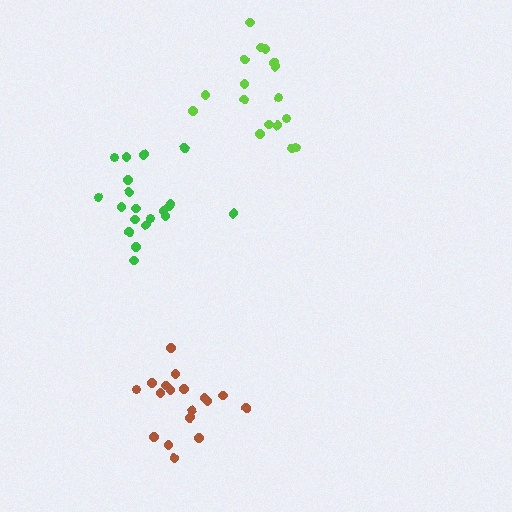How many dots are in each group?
Group 1: 17 dots, Group 2: 20 dots, Group 3: 18 dots (55 total).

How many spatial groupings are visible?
There are 3 spatial groupings.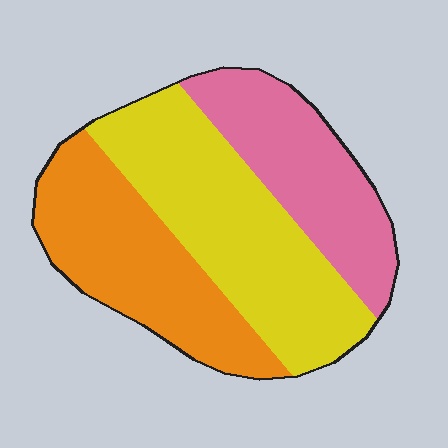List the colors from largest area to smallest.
From largest to smallest: yellow, orange, pink.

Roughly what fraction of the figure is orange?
Orange covers roughly 30% of the figure.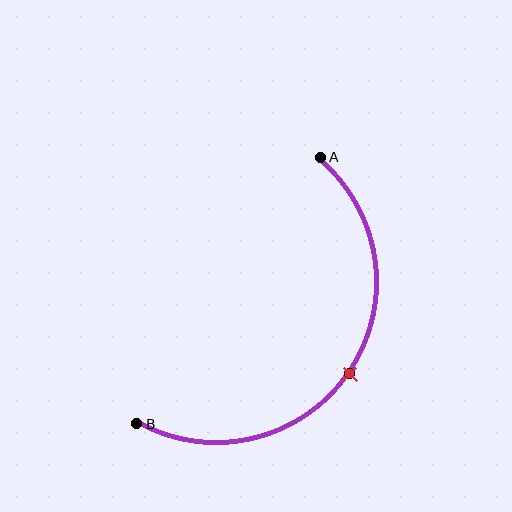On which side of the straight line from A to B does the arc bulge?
The arc bulges below and to the right of the straight line connecting A and B.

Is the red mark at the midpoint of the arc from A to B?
Yes. The red mark lies on the arc at equal arc-length from both A and B — it is the arc midpoint.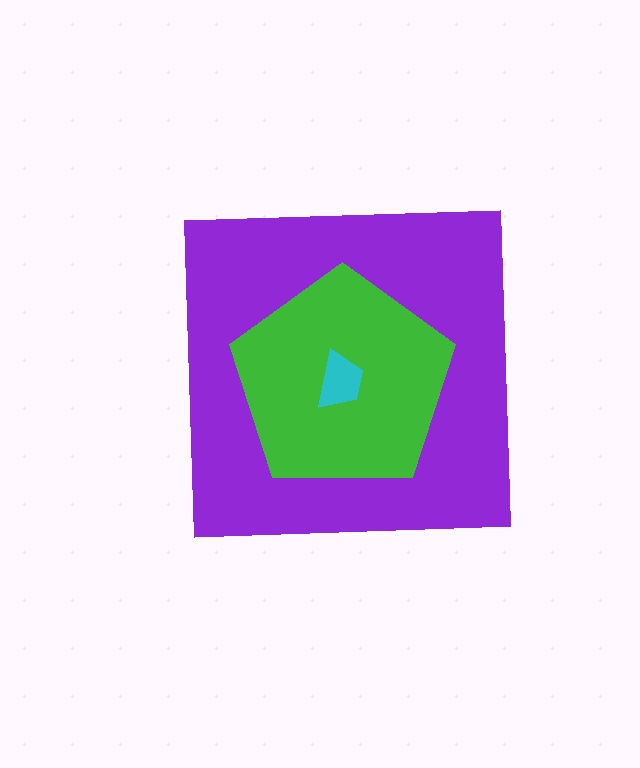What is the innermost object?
The cyan trapezoid.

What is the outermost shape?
The purple square.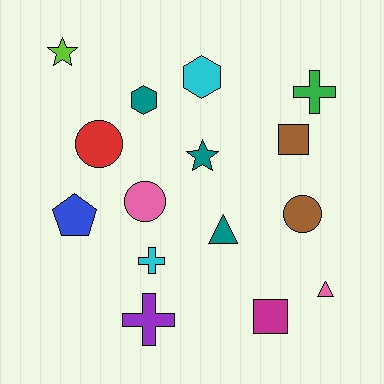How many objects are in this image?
There are 15 objects.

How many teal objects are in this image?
There are 3 teal objects.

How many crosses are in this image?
There are 3 crosses.